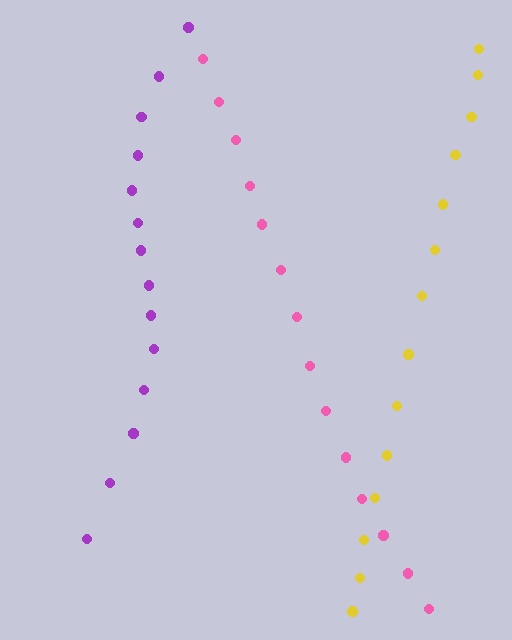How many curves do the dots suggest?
There are 3 distinct paths.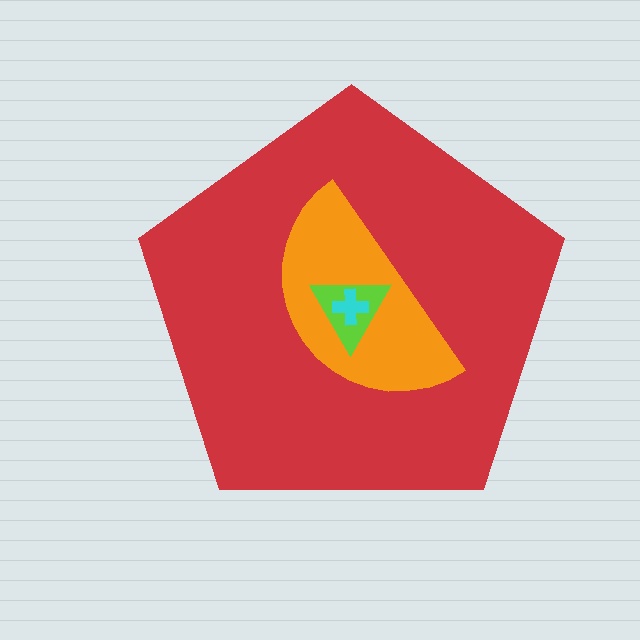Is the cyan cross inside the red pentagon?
Yes.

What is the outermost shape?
The red pentagon.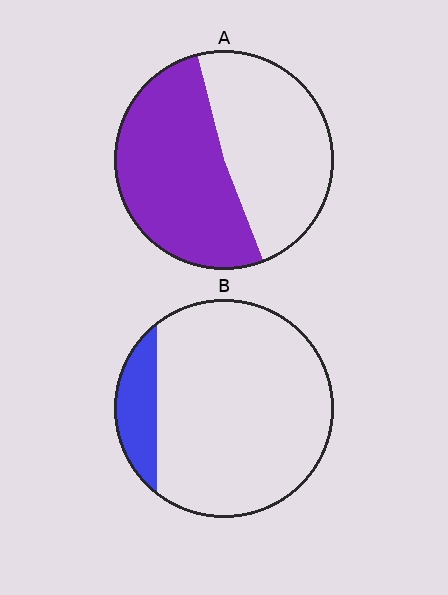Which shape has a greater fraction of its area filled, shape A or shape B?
Shape A.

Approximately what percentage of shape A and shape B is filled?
A is approximately 50% and B is approximately 15%.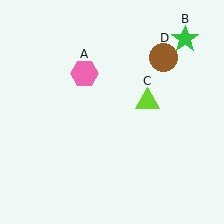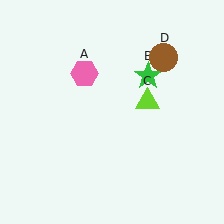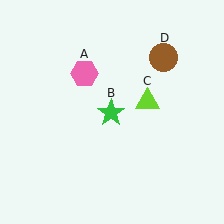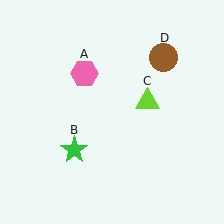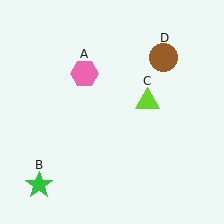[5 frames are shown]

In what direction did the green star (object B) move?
The green star (object B) moved down and to the left.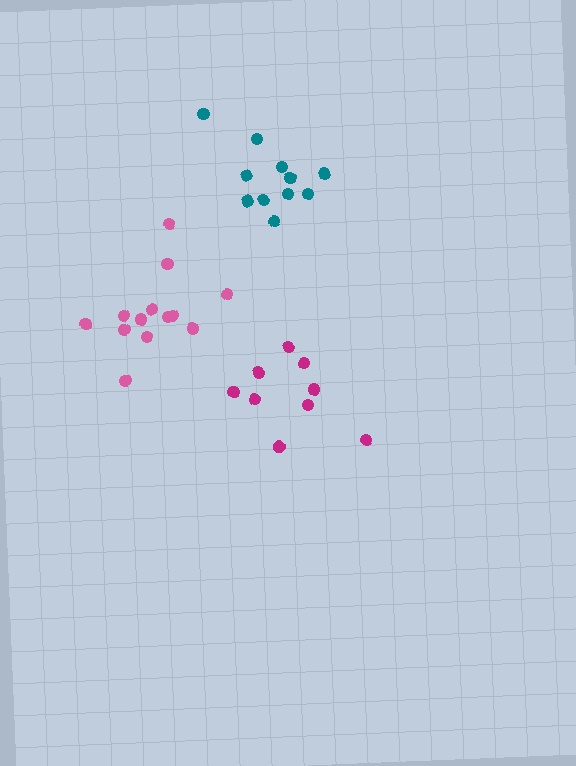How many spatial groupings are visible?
There are 3 spatial groupings.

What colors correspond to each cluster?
The clusters are colored: teal, magenta, pink.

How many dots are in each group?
Group 1: 11 dots, Group 2: 9 dots, Group 3: 13 dots (33 total).